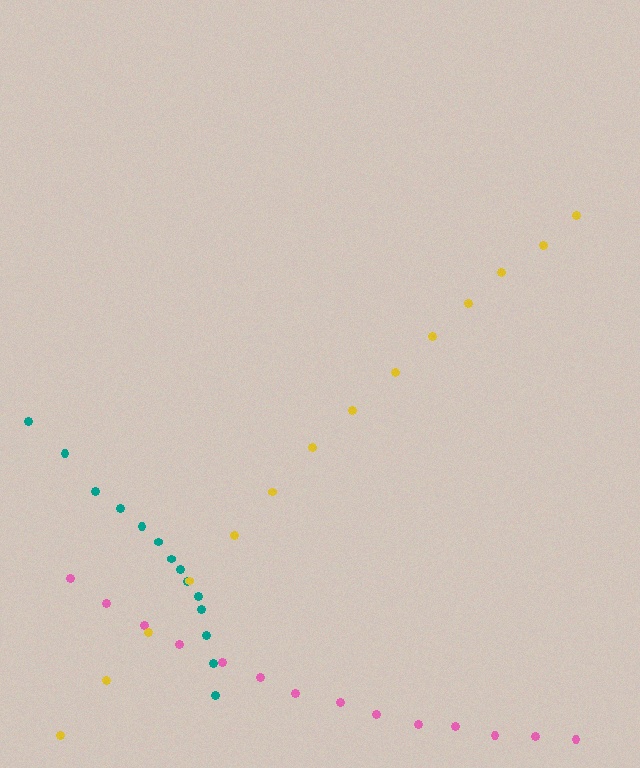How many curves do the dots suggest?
There are 3 distinct paths.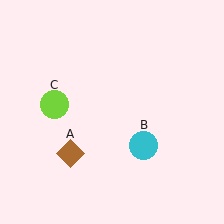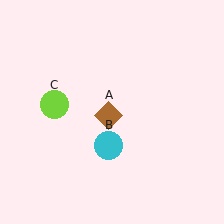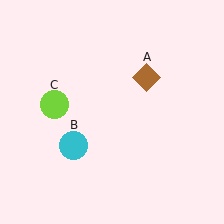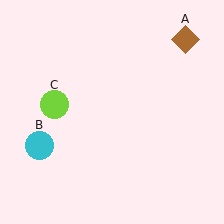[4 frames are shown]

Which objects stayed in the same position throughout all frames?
Lime circle (object C) remained stationary.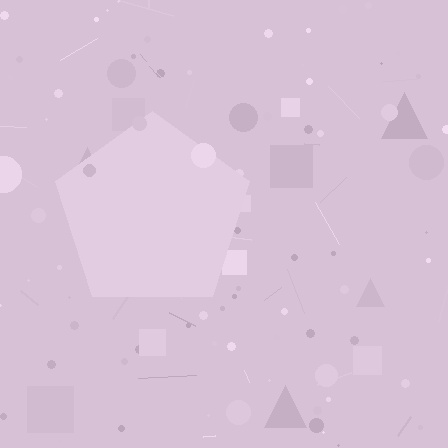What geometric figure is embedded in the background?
A pentagon is embedded in the background.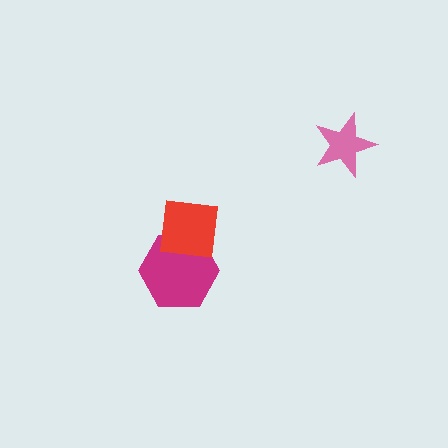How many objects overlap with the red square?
1 object overlaps with the red square.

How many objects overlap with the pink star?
0 objects overlap with the pink star.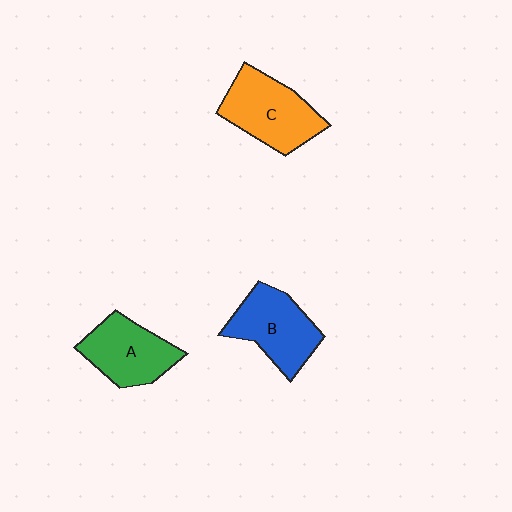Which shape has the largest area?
Shape C (orange).